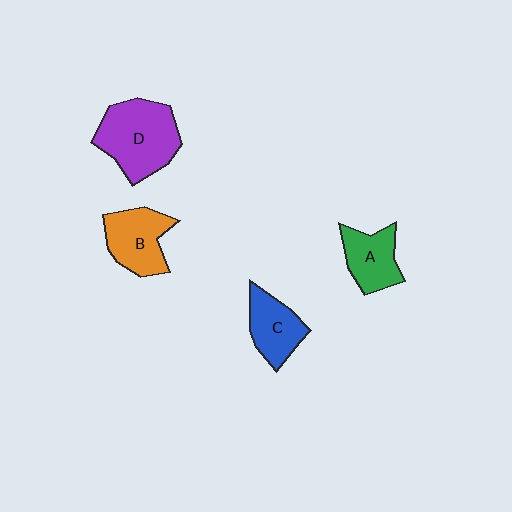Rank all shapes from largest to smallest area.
From largest to smallest: D (purple), B (orange), C (blue), A (green).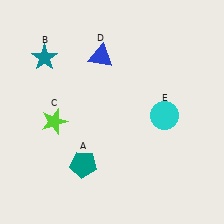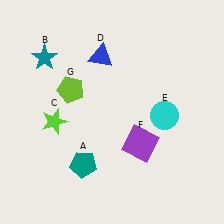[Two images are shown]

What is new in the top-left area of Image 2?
A lime pentagon (G) was added in the top-left area of Image 2.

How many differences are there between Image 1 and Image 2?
There are 2 differences between the two images.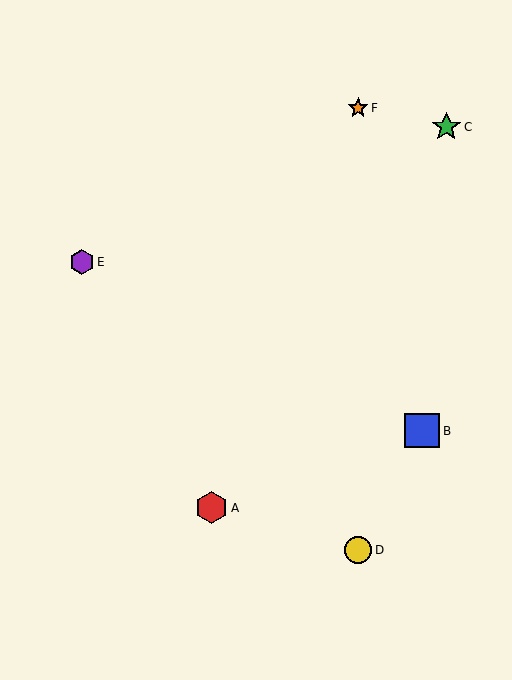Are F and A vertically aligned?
No, F is at x≈358 and A is at x≈212.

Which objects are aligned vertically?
Objects D, F are aligned vertically.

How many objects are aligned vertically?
2 objects (D, F) are aligned vertically.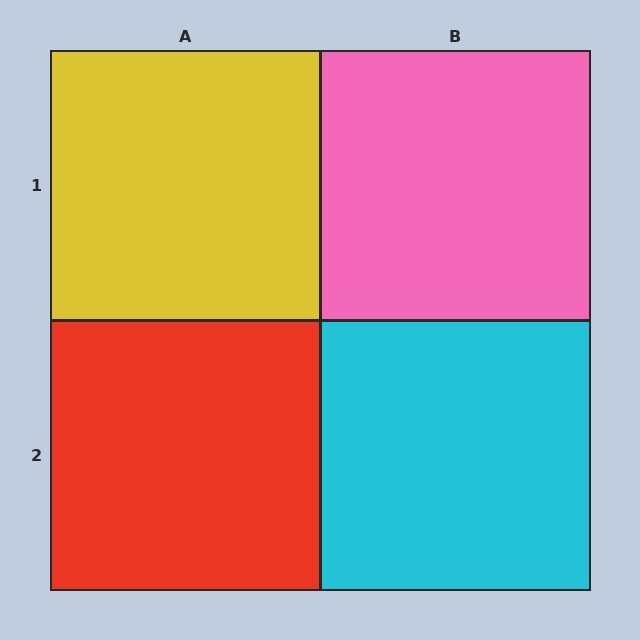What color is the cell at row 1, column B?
Pink.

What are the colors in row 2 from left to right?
Red, cyan.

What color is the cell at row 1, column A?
Yellow.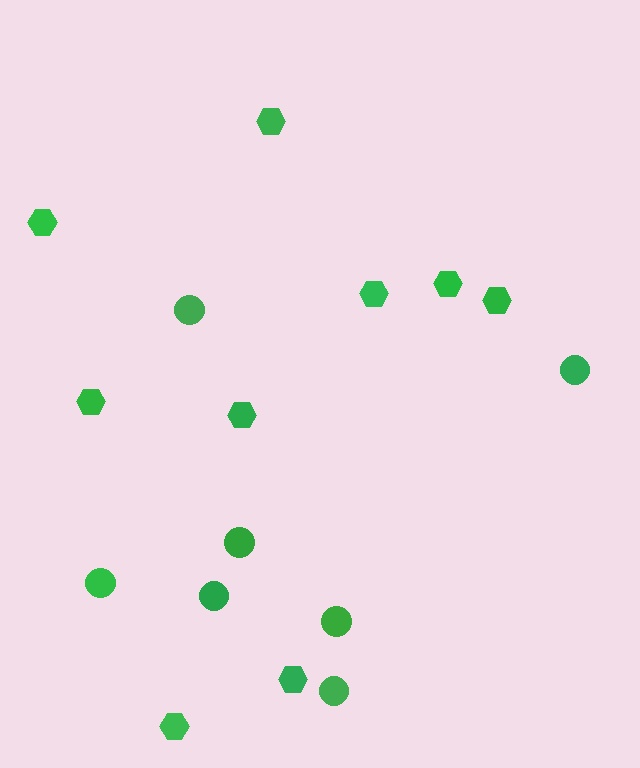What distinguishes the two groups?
There are 2 groups: one group of hexagons (9) and one group of circles (7).